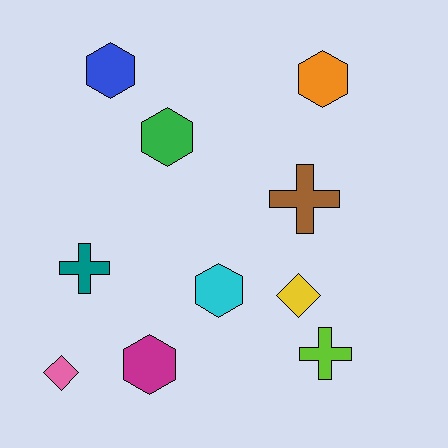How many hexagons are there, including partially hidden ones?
There are 5 hexagons.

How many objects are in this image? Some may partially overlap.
There are 10 objects.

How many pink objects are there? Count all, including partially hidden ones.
There is 1 pink object.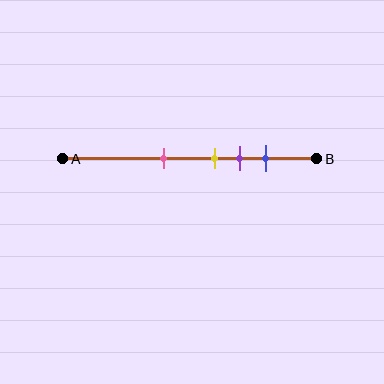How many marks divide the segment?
There are 4 marks dividing the segment.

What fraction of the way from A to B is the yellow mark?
The yellow mark is approximately 60% (0.6) of the way from A to B.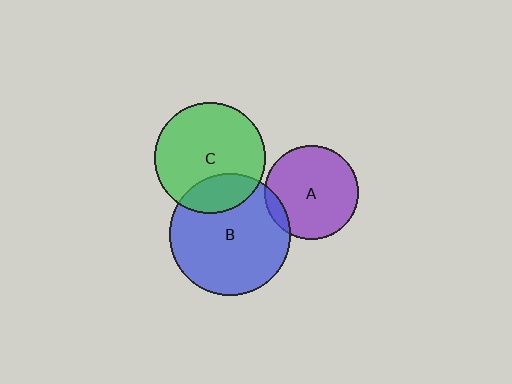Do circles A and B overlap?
Yes.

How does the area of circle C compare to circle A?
Approximately 1.4 times.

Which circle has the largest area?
Circle B (blue).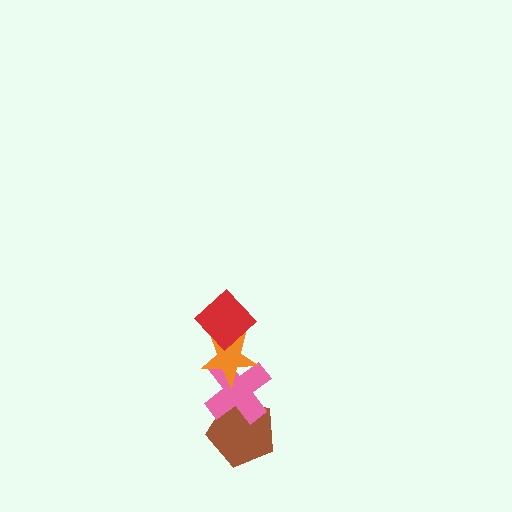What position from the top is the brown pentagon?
The brown pentagon is 4th from the top.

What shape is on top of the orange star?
The red diamond is on top of the orange star.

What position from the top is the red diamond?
The red diamond is 1st from the top.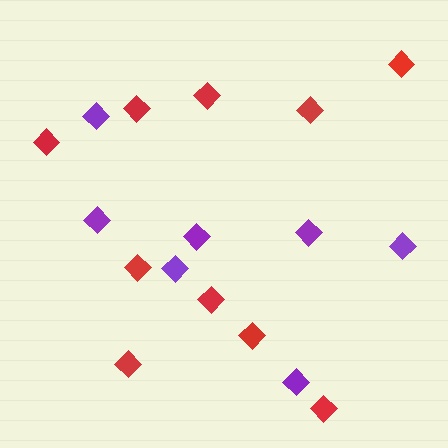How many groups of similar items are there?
There are 2 groups: one group of purple diamonds (7) and one group of red diamonds (10).